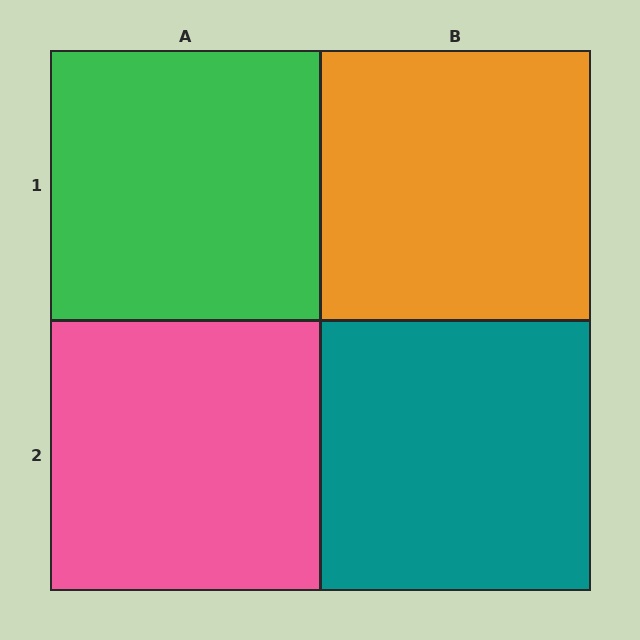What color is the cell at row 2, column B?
Teal.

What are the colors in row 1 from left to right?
Green, orange.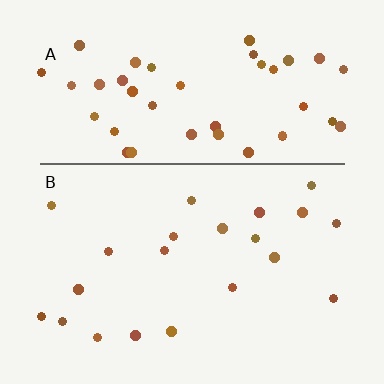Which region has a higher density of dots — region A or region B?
A (the top).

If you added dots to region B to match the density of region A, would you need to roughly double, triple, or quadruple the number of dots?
Approximately double.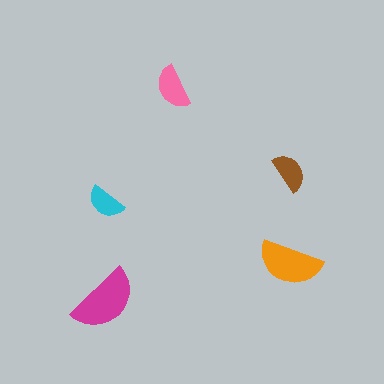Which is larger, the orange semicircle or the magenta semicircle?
The magenta one.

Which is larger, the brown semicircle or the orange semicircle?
The orange one.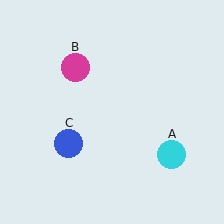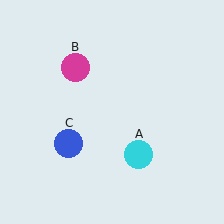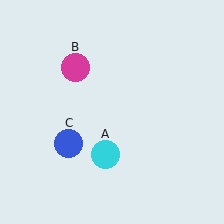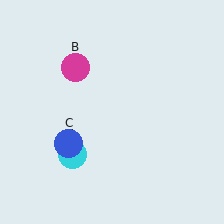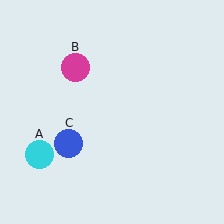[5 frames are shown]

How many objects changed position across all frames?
1 object changed position: cyan circle (object A).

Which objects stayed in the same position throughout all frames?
Magenta circle (object B) and blue circle (object C) remained stationary.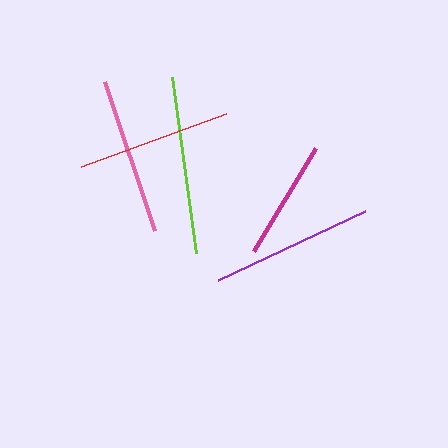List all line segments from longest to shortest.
From longest to shortest: lime, purple, pink, red, magenta.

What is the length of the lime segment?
The lime segment is approximately 178 pixels long.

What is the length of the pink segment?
The pink segment is approximately 157 pixels long.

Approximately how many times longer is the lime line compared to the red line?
The lime line is approximately 1.1 times the length of the red line.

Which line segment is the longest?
The lime line is the longest at approximately 178 pixels.